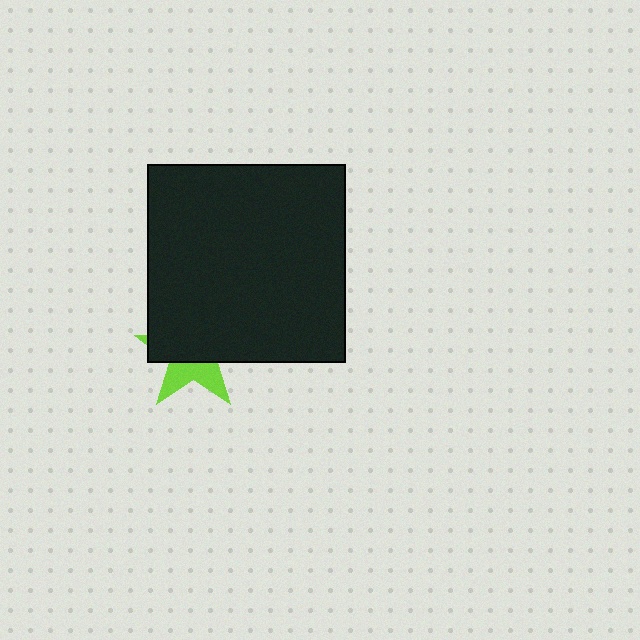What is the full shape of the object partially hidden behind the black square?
The partially hidden object is a lime star.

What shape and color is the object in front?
The object in front is a black square.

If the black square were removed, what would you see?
You would see the complete lime star.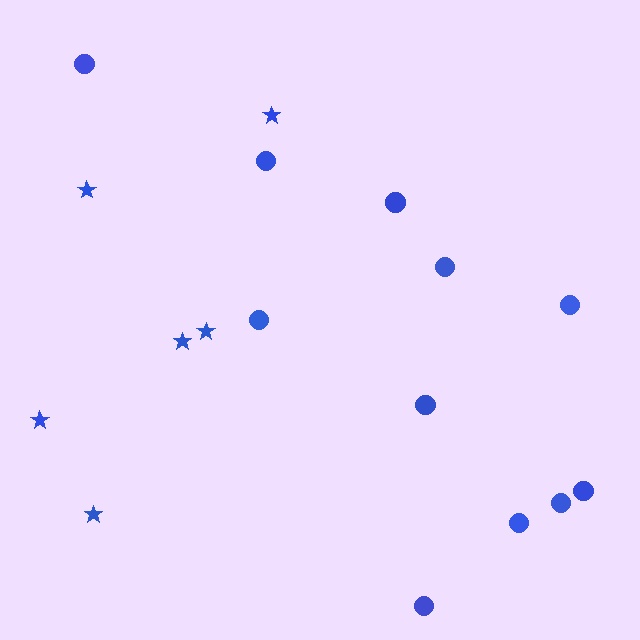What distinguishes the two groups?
There are 2 groups: one group of stars (6) and one group of circles (11).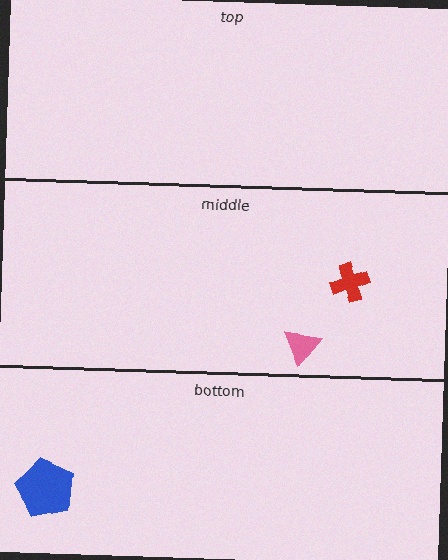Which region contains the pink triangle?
The middle region.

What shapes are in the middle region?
The red cross, the pink triangle.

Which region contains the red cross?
The middle region.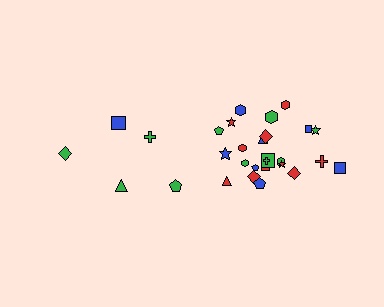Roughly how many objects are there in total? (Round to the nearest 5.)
Roughly 30 objects in total.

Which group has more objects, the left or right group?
The right group.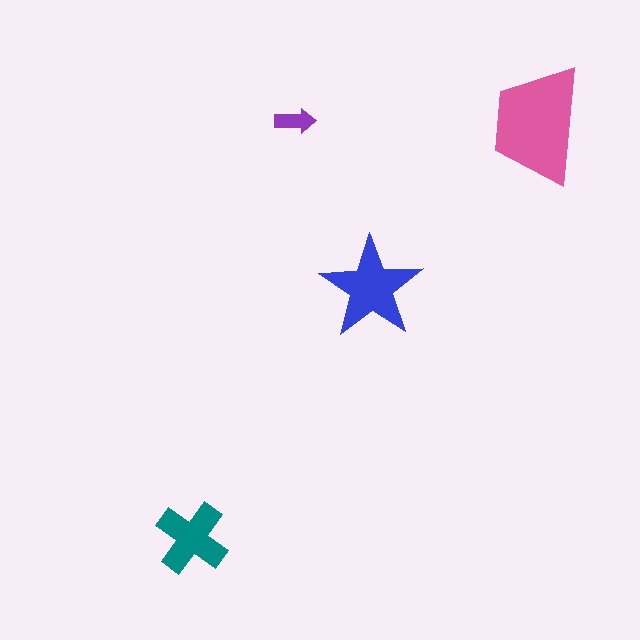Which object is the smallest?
The purple arrow.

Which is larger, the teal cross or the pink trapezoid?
The pink trapezoid.